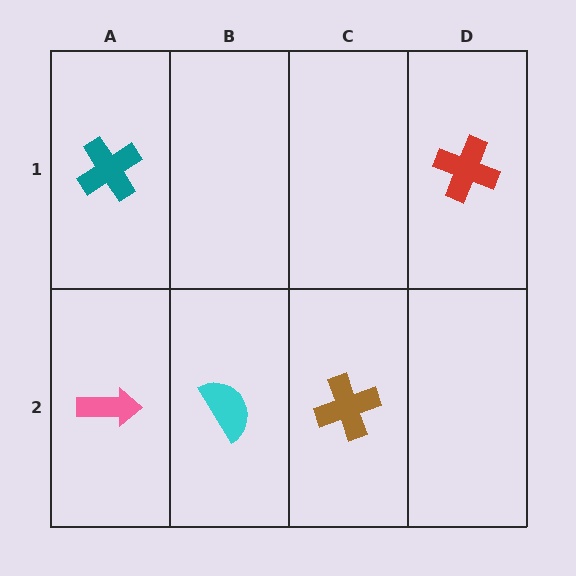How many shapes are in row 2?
3 shapes.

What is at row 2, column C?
A brown cross.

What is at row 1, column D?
A red cross.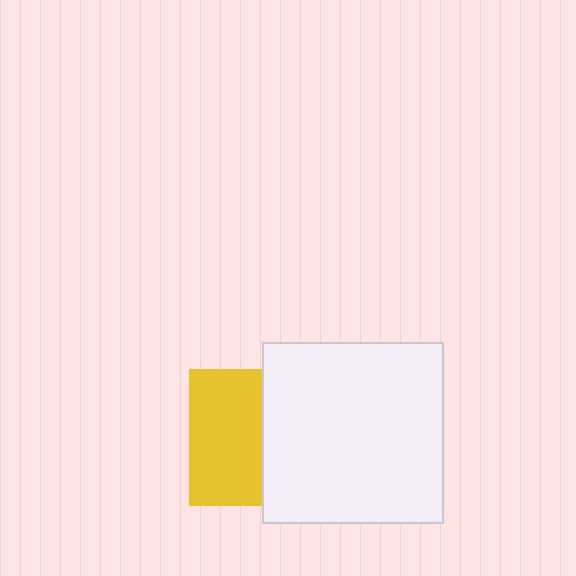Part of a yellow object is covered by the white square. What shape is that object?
It is a square.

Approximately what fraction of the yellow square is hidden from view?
Roughly 47% of the yellow square is hidden behind the white square.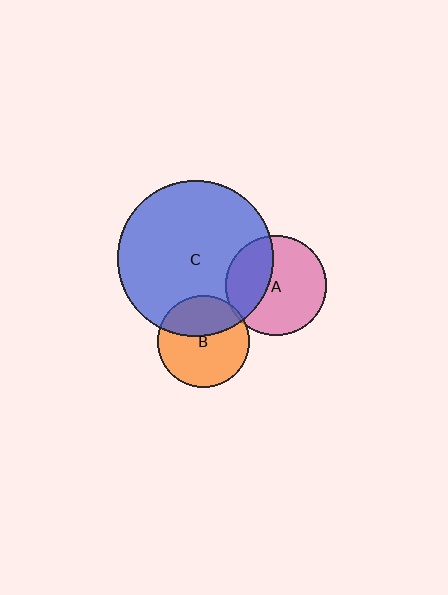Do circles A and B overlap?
Yes.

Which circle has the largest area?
Circle C (blue).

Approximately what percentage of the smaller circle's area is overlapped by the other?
Approximately 5%.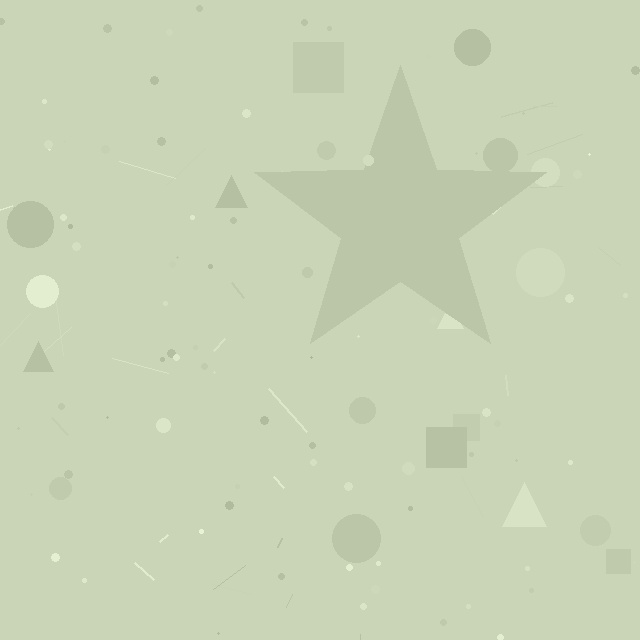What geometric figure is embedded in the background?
A star is embedded in the background.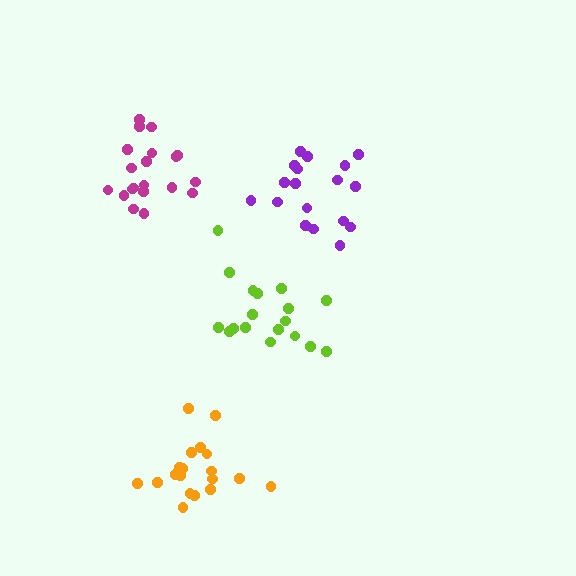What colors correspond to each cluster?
The clusters are colored: lime, orange, magenta, purple.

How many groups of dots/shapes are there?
There are 4 groups.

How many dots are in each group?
Group 1: 18 dots, Group 2: 19 dots, Group 3: 20 dots, Group 4: 18 dots (75 total).